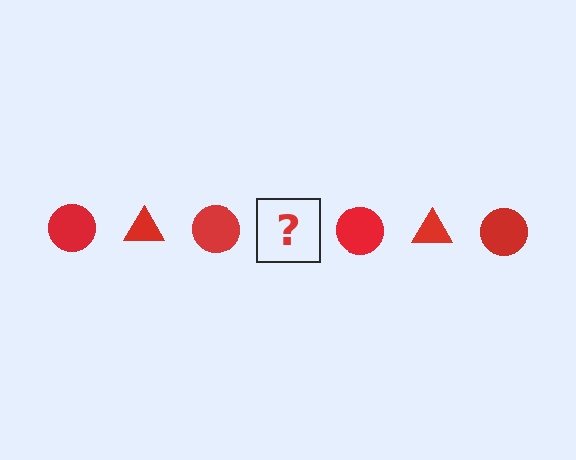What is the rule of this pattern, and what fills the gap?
The rule is that the pattern cycles through circle, triangle shapes in red. The gap should be filled with a red triangle.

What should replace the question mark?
The question mark should be replaced with a red triangle.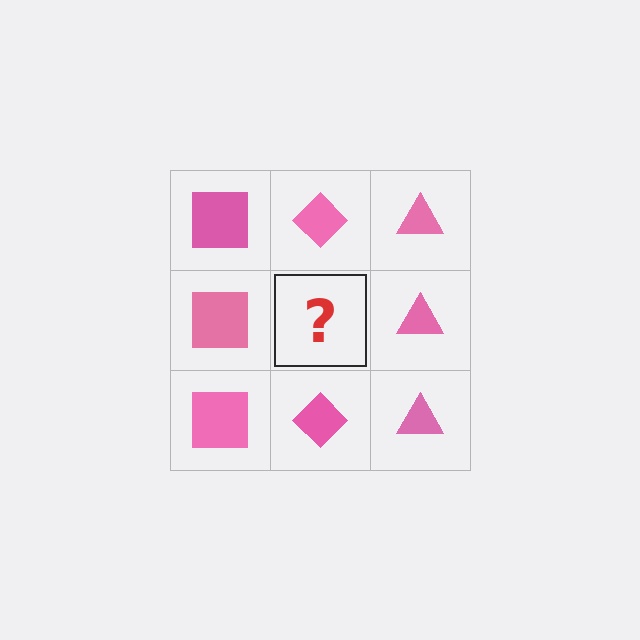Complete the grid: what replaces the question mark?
The question mark should be replaced with a pink diamond.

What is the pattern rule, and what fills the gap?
The rule is that each column has a consistent shape. The gap should be filled with a pink diamond.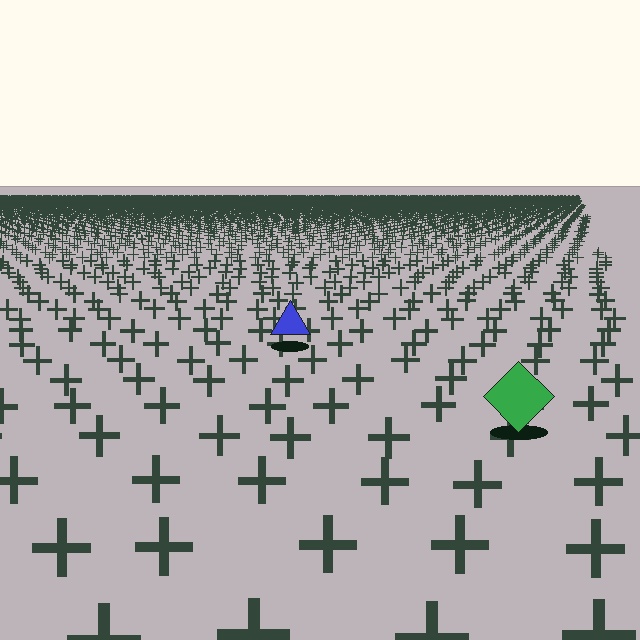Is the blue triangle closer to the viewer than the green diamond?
No. The green diamond is closer — you can tell from the texture gradient: the ground texture is coarser near it.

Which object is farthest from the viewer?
The blue triangle is farthest from the viewer. It appears smaller and the ground texture around it is denser.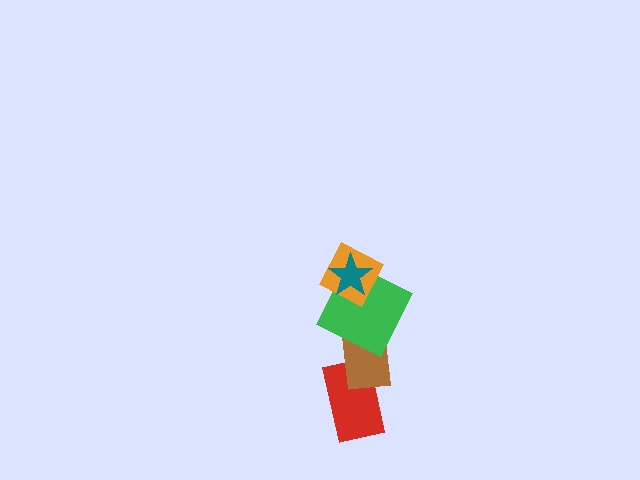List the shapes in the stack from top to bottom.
From top to bottom: the teal star, the orange diamond, the green square, the brown rectangle, the red rectangle.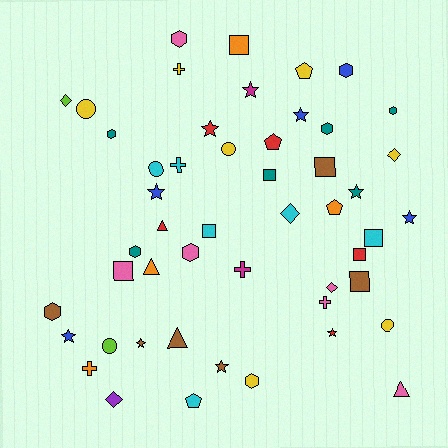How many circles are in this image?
There are 5 circles.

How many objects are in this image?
There are 50 objects.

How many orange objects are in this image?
There are 4 orange objects.